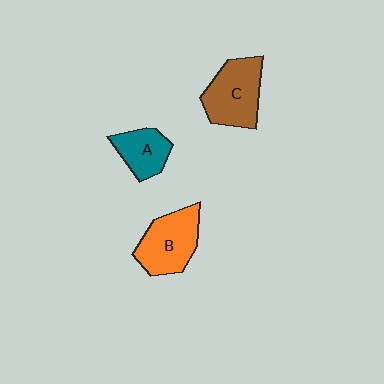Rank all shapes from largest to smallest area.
From largest to smallest: C (brown), B (orange), A (teal).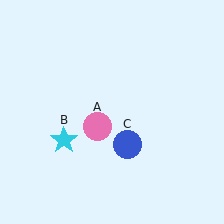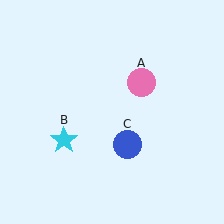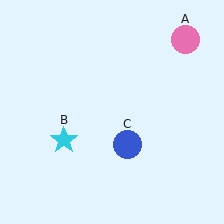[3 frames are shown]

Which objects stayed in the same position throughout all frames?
Cyan star (object B) and blue circle (object C) remained stationary.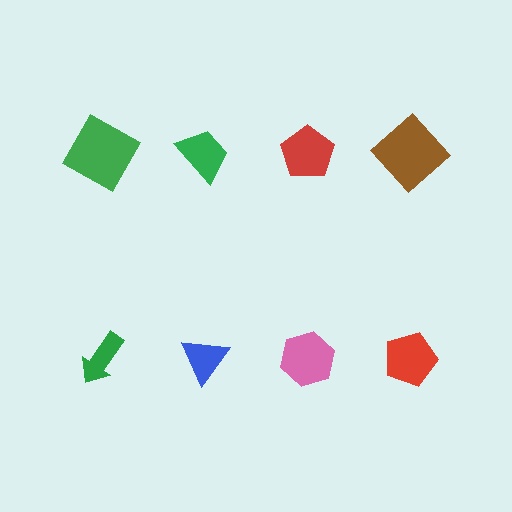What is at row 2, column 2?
A blue triangle.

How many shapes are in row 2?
4 shapes.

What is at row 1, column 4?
A brown diamond.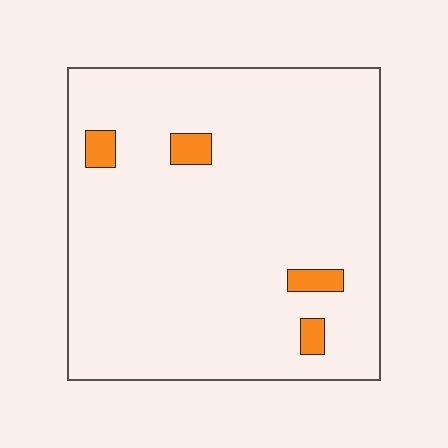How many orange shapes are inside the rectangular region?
4.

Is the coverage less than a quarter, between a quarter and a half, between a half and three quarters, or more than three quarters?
Less than a quarter.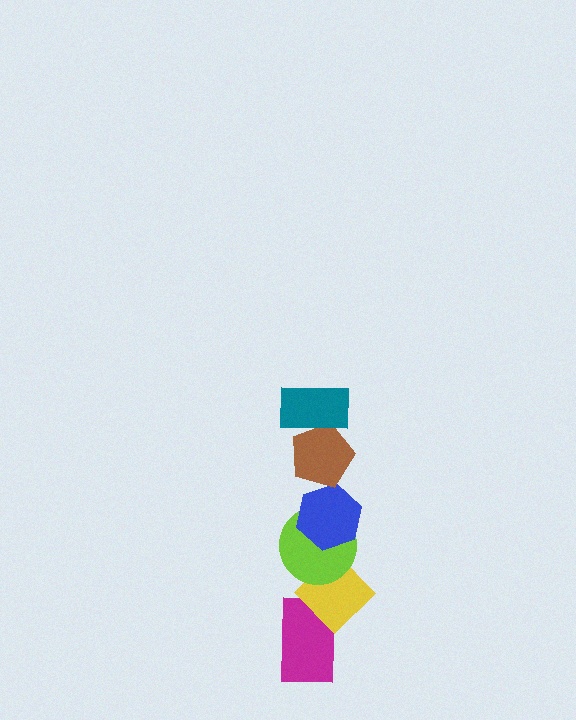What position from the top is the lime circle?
The lime circle is 4th from the top.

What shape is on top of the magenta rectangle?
The yellow diamond is on top of the magenta rectangle.